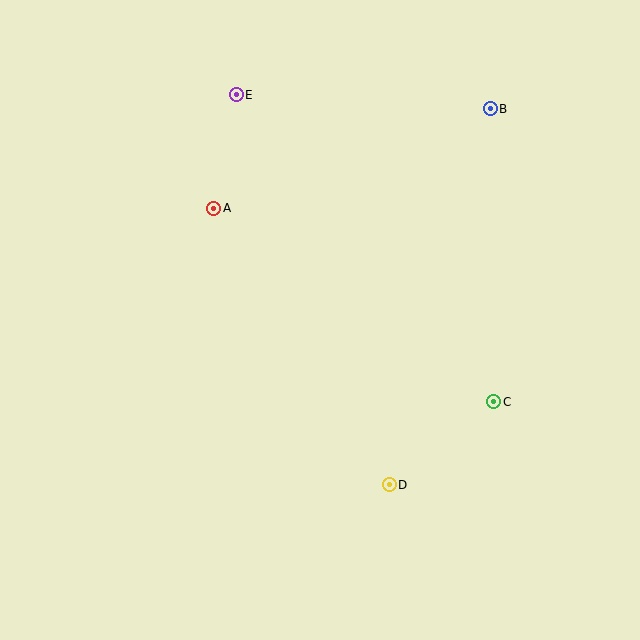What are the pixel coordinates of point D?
Point D is at (389, 485).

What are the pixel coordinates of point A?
Point A is at (214, 208).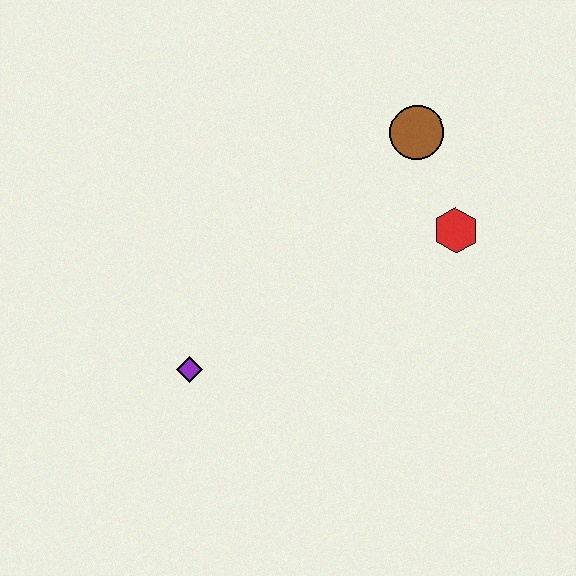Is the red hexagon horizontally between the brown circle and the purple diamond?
No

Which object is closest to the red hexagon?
The brown circle is closest to the red hexagon.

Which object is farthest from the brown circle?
The purple diamond is farthest from the brown circle.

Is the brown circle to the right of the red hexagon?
No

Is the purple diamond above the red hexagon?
No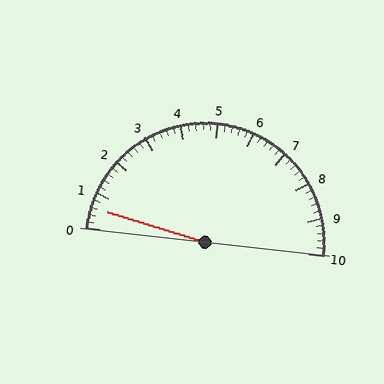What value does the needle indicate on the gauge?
The needle indicates approximately 0.6.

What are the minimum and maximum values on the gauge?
The gauge ranges from 0 to 10.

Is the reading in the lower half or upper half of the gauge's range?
The reading is in the lower half of the range (0 to 10).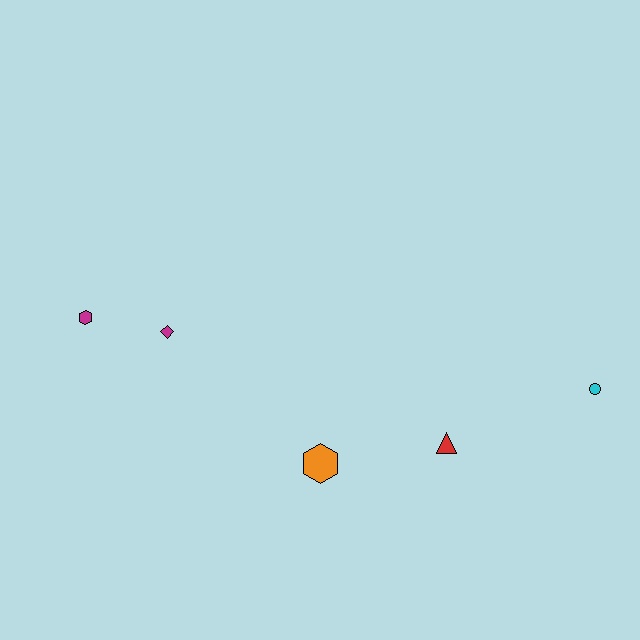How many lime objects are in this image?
There are no lime objects.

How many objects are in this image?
There are 5 objects.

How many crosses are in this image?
There are no crosses.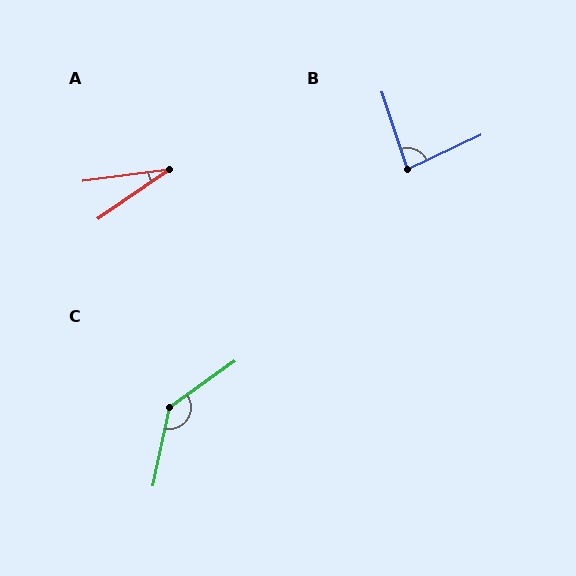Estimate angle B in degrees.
Approximately 83 degrees.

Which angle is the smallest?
A, at approximately 27 degrees.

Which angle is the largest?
C, at approximately 137 degrees.